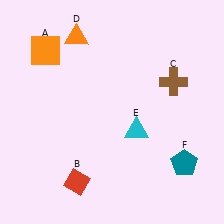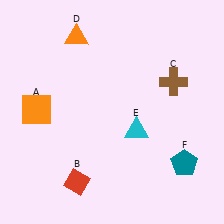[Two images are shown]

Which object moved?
The orange square (A) moved down.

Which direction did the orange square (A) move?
The orange square (A) moved down.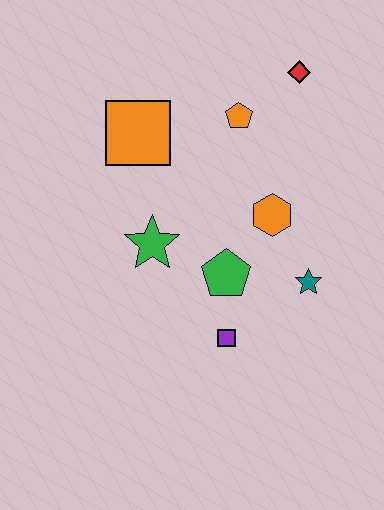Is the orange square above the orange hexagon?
Yes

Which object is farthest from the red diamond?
The purple square is farthest from the red diamond.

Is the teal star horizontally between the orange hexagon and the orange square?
No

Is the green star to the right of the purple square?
No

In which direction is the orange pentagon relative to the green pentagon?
The orange pentagon is above the green pentagon.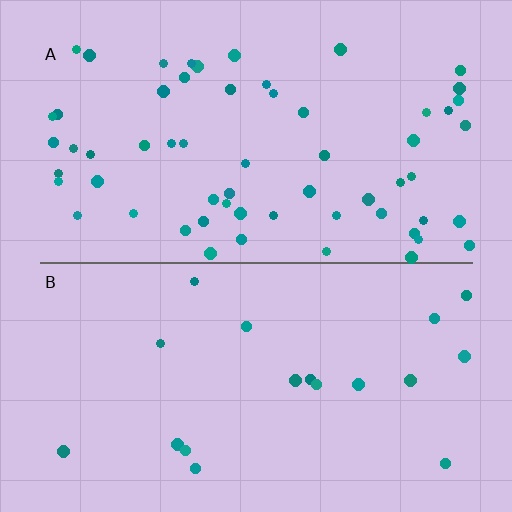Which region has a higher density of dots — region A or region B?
A (the top).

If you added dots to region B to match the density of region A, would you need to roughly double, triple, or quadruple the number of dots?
Approximately triple.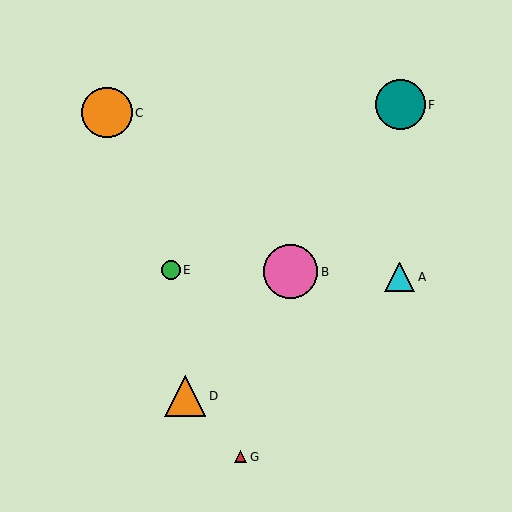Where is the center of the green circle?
The center of the green circle is at (171, 270).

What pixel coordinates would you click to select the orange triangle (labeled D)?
Click at (185, 396) to select the orange triangle D.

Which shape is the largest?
The pink circle (labeled B) is the largest.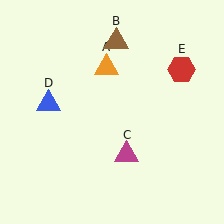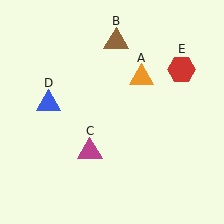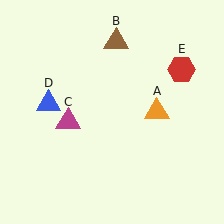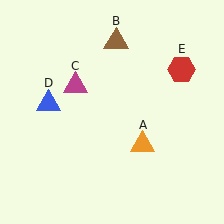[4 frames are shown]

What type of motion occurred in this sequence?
The orange triangle (object A), magenta triangle (object C) rotated clockwise around the center of the scene.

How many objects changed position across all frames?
2 objects changed position: orange triangle (object A), magenta triangle (object C).